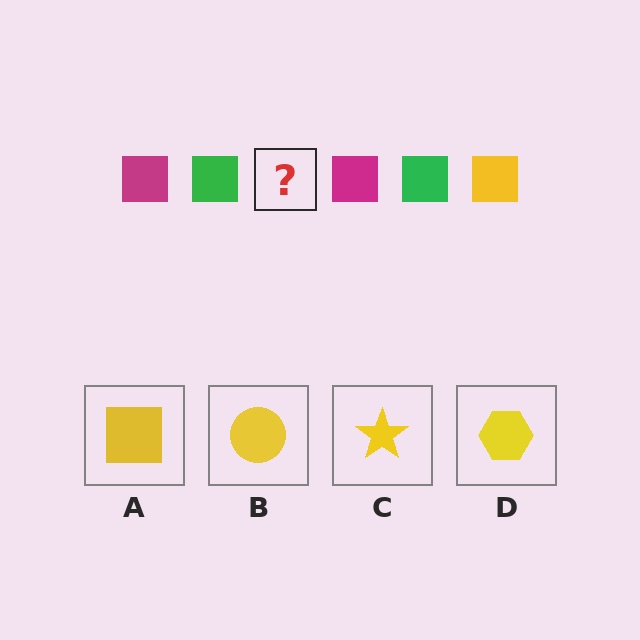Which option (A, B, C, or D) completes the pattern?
A.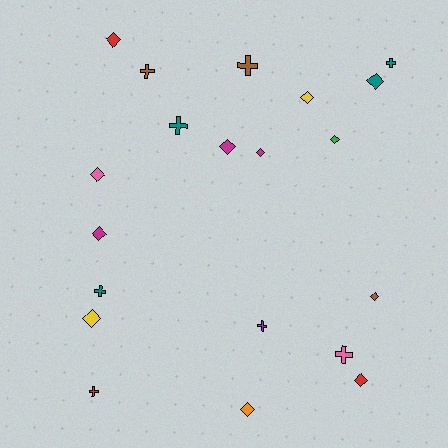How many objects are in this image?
There are 20 objects.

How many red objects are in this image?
There are 3 red objects.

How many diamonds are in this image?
There are 12 diamonds.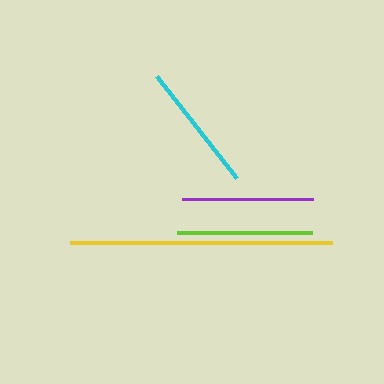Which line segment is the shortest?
The cyan line is the shortest at approximately 129 pixels.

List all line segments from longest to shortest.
From longest to shortest: yellow, lime, purple, cyan.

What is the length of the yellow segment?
The yellow segment is approximately 262 pixels long.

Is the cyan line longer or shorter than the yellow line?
The yellow line is longer than the cyan line.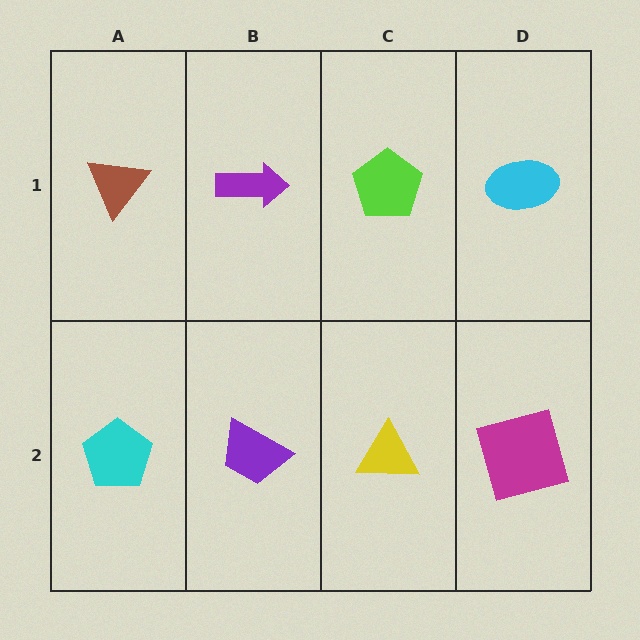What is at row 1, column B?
A purple arrow.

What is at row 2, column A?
A cyan pentagon.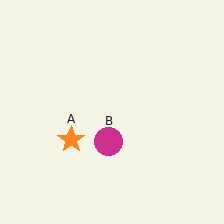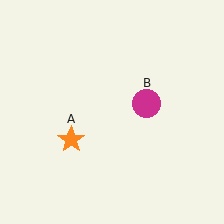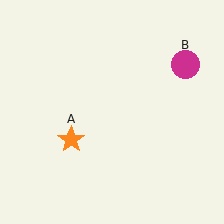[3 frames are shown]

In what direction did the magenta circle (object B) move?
The magenta circle (object B) moved up and to the right.